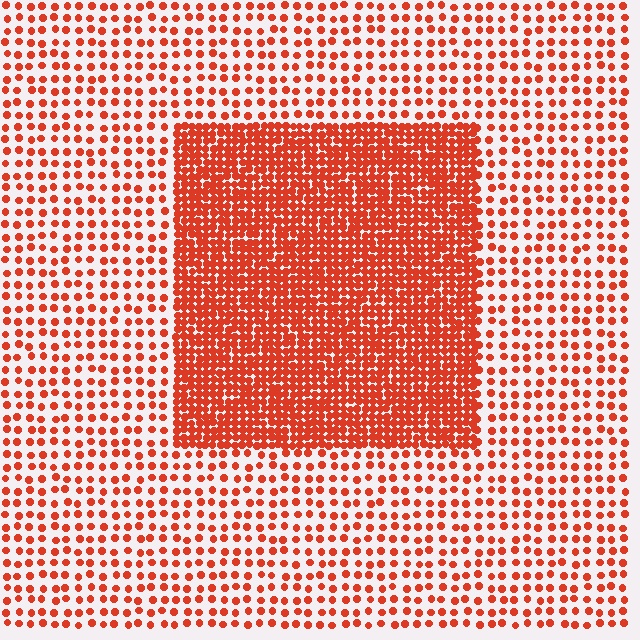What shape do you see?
I see a rectangle.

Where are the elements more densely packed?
The elements are more densely packed inside the rectangle boundary.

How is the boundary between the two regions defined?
The boundary is defined by a change in element density (approximately 2.8x ratio). All elements are the same color, size, and shape.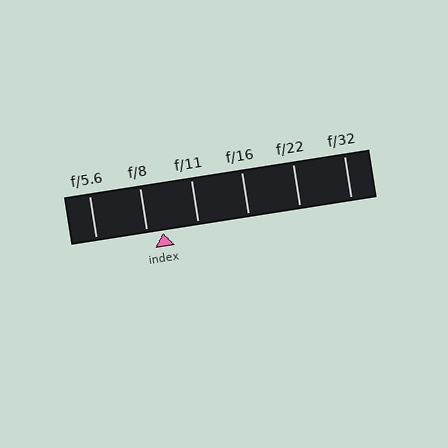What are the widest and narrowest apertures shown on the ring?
The widest aperture shown is f/5.6 and the narrowest is f/32.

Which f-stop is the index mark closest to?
The index mark is closest to f/8.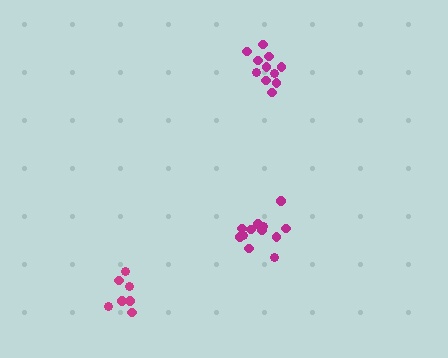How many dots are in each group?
Group 1: 11 dots, Group 2: 7 dots, Group 3: 12 dots (30 total).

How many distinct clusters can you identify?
There are 3 distinct clusters.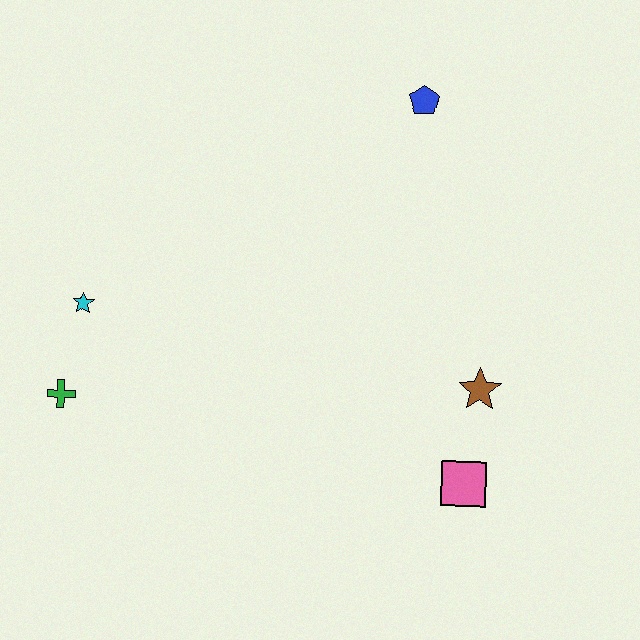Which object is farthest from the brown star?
The green cross is farthest from the brown star.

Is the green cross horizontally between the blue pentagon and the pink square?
No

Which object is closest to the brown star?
The pink square is closest to the brown star.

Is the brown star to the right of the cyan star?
Yes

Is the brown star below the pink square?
No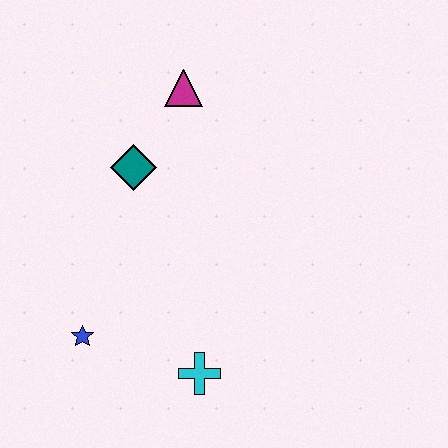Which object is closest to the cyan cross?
The blue star is closest to the cyan cross.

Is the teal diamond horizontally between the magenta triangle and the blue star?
Yes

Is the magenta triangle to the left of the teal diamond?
No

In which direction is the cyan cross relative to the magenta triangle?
The cyan cross is below the magenta triangle.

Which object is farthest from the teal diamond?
The cyan cross is farthest from the teal diamond.